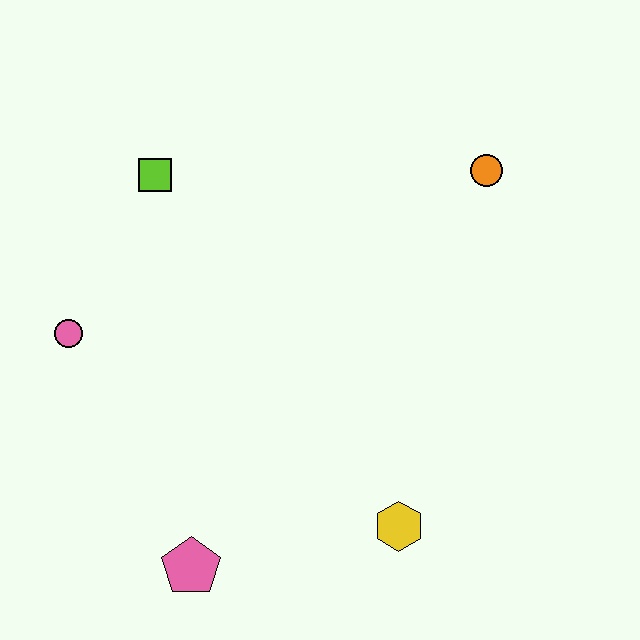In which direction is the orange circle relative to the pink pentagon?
The orange circle is above the pink pentagon.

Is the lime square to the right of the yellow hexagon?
No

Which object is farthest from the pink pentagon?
The orange circle is farthest from the pink pentagon.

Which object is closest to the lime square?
The pink circle is closest to the lime square.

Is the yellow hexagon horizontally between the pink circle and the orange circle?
Yes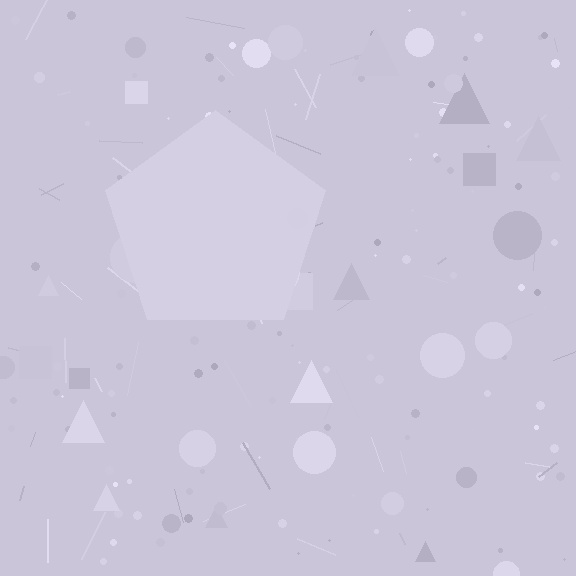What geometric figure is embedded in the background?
A pentagon is embedded in the background.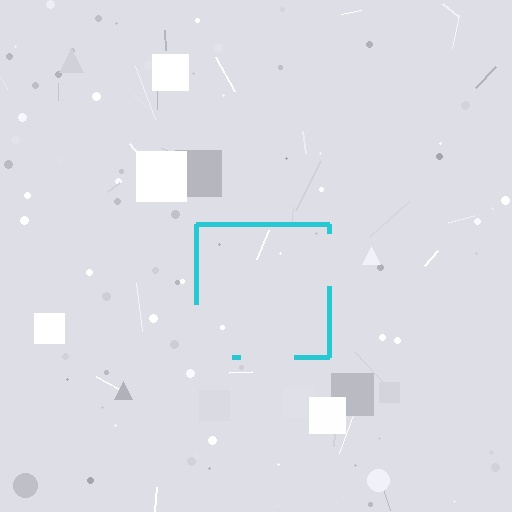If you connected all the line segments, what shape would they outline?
They would outline a square.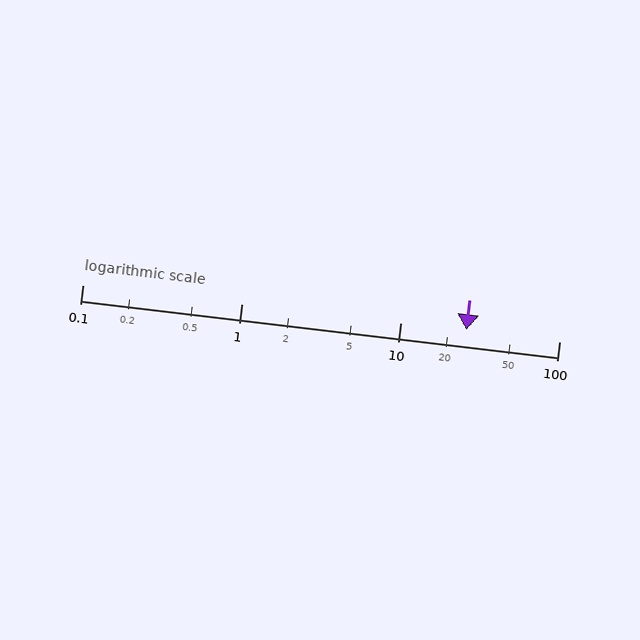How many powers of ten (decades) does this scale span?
The scale spans 3 decades, from 0.1 to 100.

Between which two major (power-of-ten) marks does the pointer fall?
The pointer is between 10 and 100.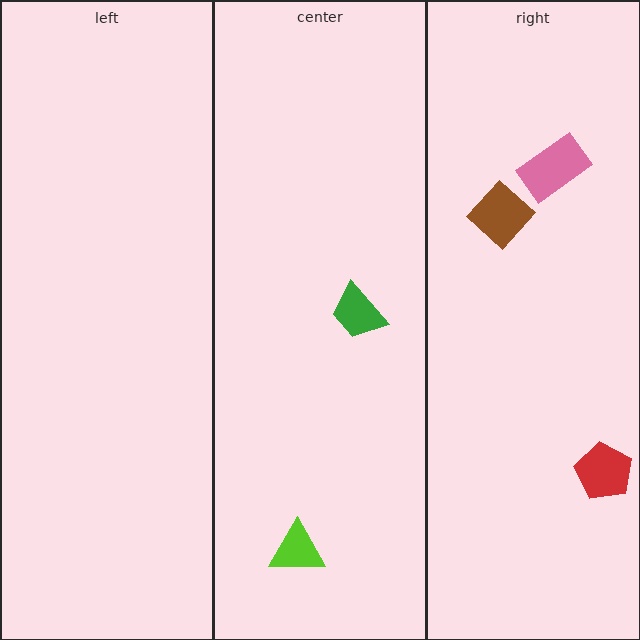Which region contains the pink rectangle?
The right region.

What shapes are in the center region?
The lime triangle, the green trapezoid.